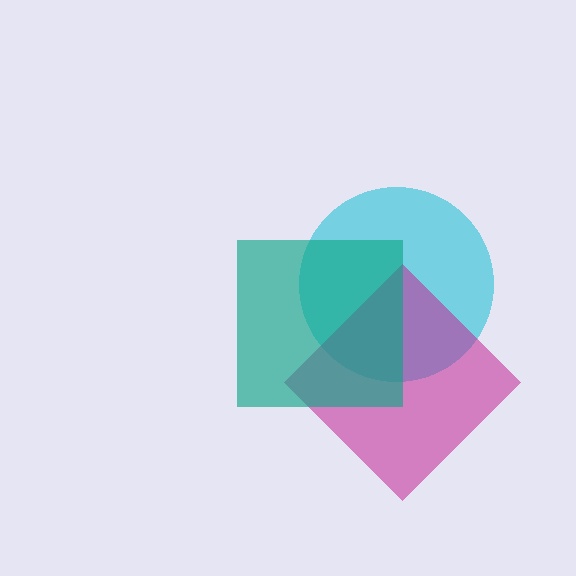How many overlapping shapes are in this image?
There are 3 overlapping shapes in the image.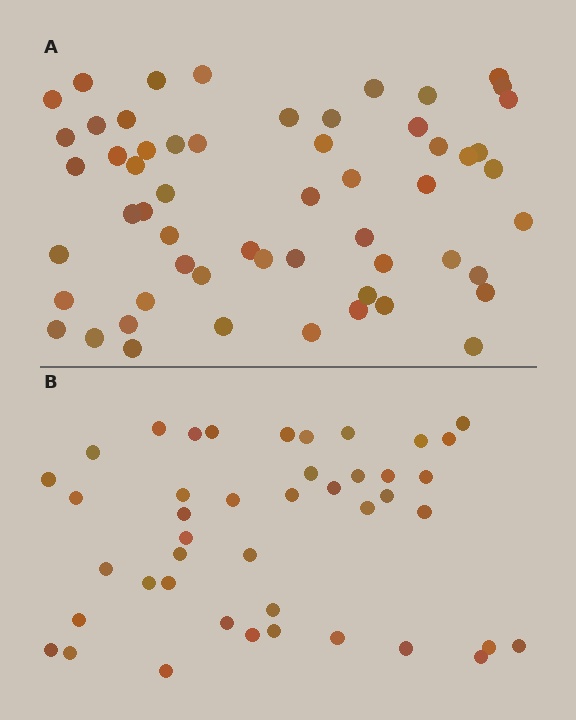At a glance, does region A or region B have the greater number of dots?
Region A (the top region) has more dots.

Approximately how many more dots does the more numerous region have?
Region A has approximately 15 more dots than region B.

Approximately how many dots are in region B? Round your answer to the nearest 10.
About 40 dots. (The exact count is 43, which rounds to 40.)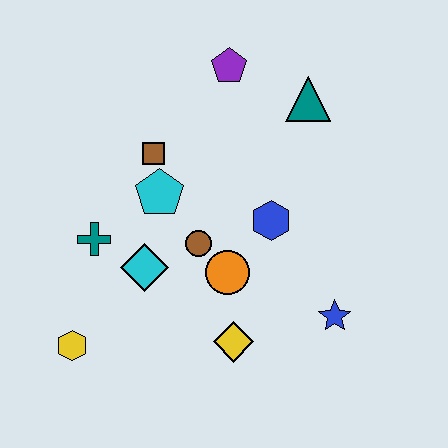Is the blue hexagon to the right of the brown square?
Yes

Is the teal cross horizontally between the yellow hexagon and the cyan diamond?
Yes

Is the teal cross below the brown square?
Yes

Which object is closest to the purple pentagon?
The teal triangle is closest to the purple pentagon.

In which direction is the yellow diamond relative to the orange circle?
The yellow diamond is below the orange circle.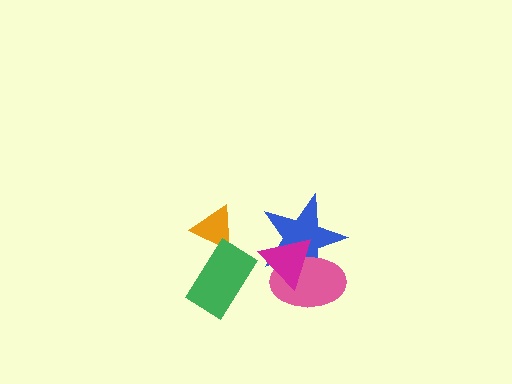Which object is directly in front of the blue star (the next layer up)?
The pink ellipse is directly in front of the blue star.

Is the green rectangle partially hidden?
No, no other shape covers it.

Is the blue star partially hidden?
Yes, it is partially covered by another shape.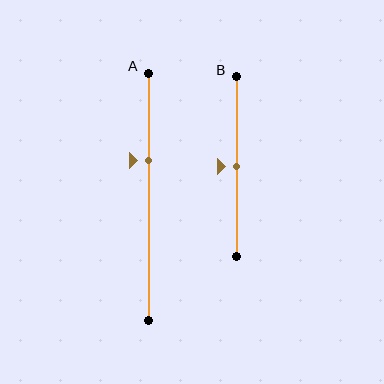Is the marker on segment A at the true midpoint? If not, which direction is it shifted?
No, the marker on segment A is shifted upward by about 15% of the segment length.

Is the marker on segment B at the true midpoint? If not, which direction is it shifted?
Yes, the marker on segment B is at the true midpoint.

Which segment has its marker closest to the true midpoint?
Segment B has its marker closest to the true midpoint.